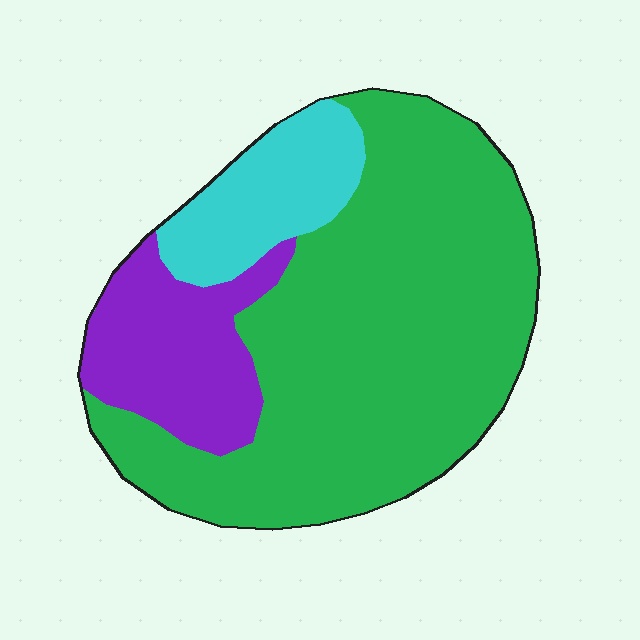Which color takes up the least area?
Cyan, at roughly 15%.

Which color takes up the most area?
Green, at roughly 65%.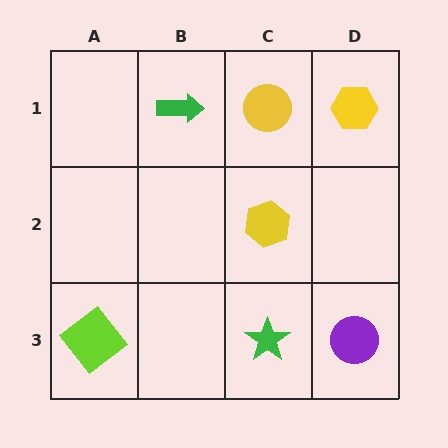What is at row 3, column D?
A purple circle.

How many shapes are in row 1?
3 shapes.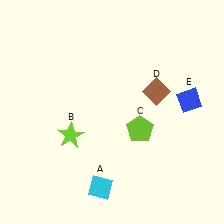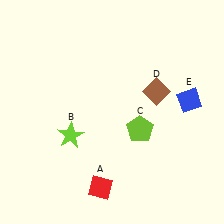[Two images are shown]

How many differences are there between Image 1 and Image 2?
There is 1 difference between the two images.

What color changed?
The diamond (A) changed from cyan in Image 1 to red in Image 2.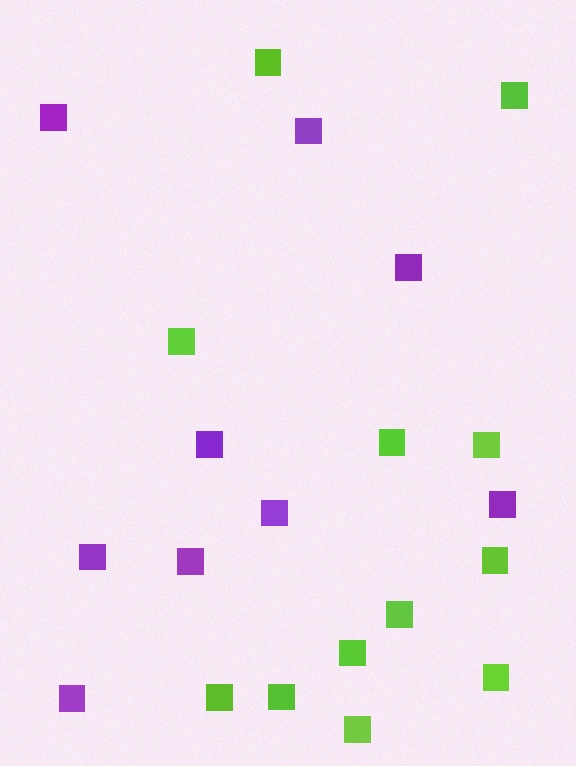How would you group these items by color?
There are 2 groups: one group of lime squares (12) and one group of purple squares (9).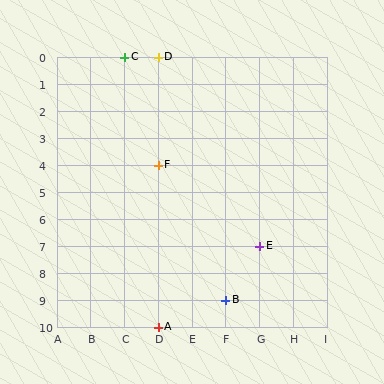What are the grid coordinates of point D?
Point D is at grid coordinates (D, 0).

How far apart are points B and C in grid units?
Points B and C are 3 columns and 9 rows apart (about 9.5 grid units diagonally).